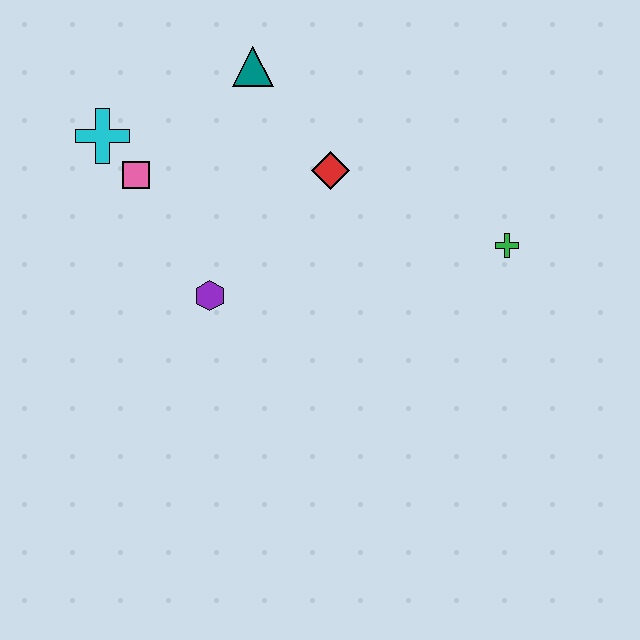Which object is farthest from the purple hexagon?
The green cross is farthest from the purple hexagon.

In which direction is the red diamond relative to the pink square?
The red diamond is to the right of the pink square.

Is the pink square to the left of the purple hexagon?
Yes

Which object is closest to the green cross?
The red diamond is closest to the green cross.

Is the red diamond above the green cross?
Yes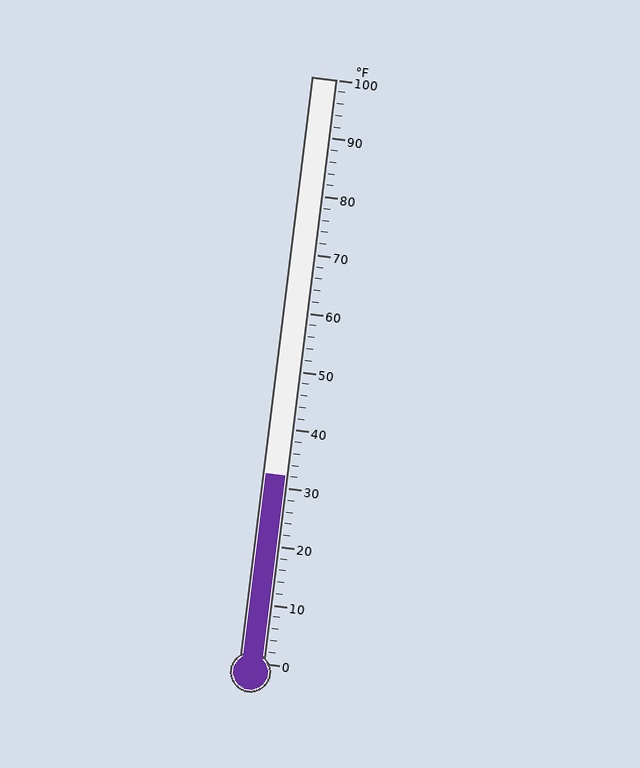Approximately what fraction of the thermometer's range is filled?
The thermometer is filled to approximately 30% of its range.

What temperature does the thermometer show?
The thermometer shows approximately 32°F.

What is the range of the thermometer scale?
The thermometer scale ranges from 0°F to 100°F.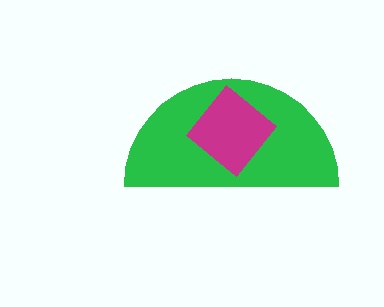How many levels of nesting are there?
2.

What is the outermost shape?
The green semicircle.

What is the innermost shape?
The magenta diamond.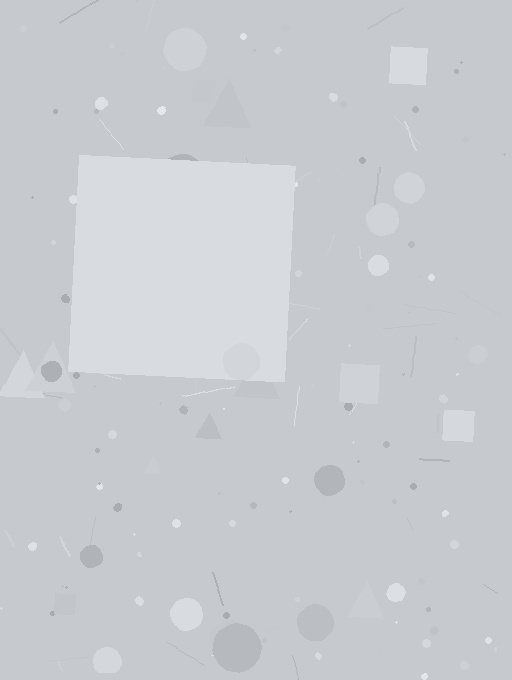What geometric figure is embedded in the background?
A square is embedded in the background.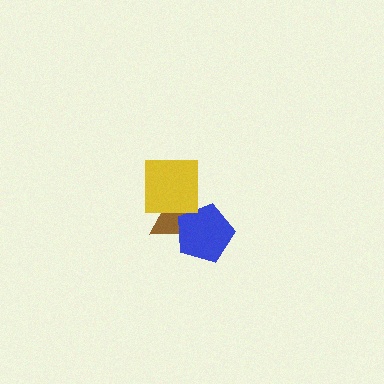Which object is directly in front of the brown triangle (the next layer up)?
The blue pentagon is directly in front of the brown triangle.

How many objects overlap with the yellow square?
1 object overlaps with the yellow square.